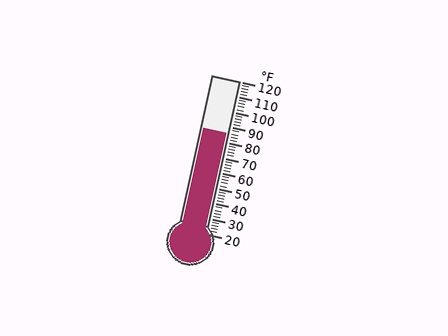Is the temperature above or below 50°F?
The temperature is above 50°F.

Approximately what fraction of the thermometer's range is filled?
The thermometer is filled to approximately 65% of its range.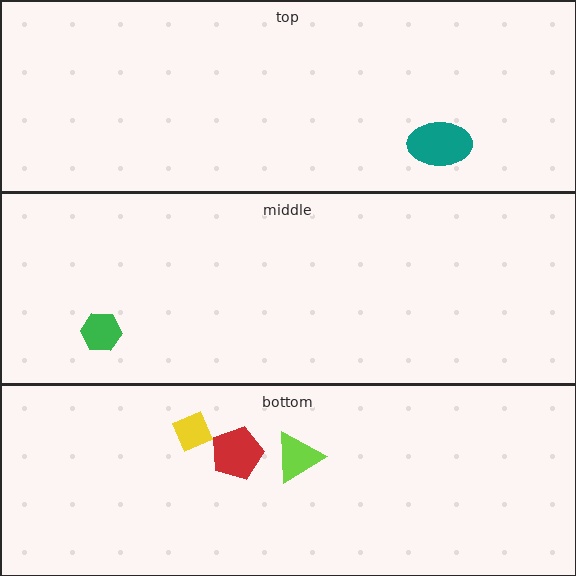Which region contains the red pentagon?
The bottom region.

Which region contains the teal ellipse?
The top region.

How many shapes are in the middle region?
1.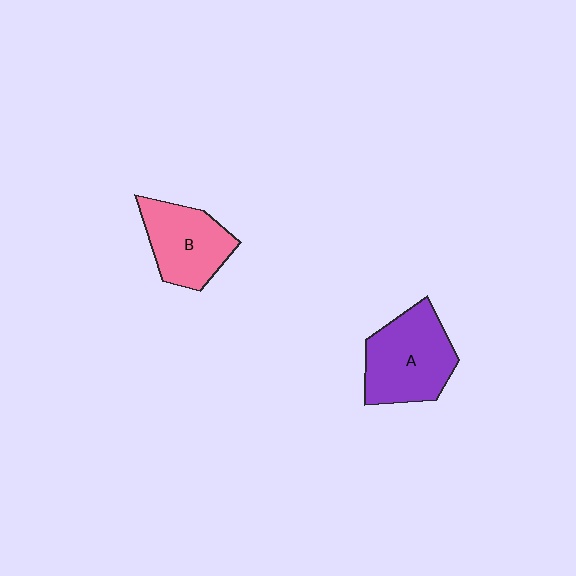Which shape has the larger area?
Shape A (purple).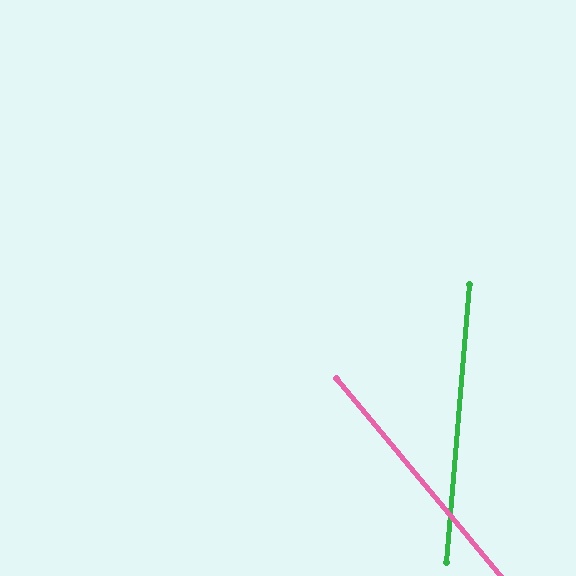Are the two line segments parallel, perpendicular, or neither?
Neither parallel nor perpendicular — they differ by about 44°.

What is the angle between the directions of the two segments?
Approximately 44 degrees.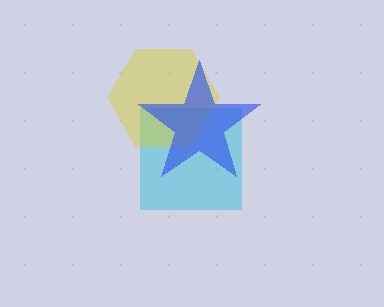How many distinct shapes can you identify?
There are 3 distinct shapes: a cyan square, a yellow hexagon, a blue star.